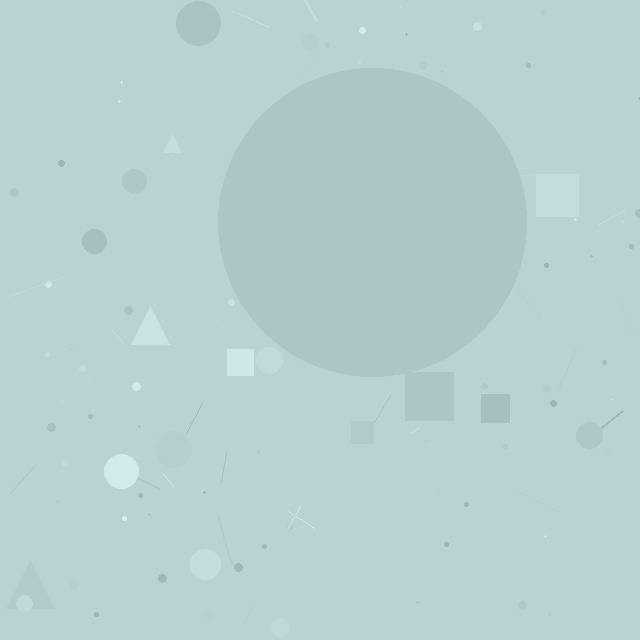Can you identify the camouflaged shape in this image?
The camouflaged shape is a circle.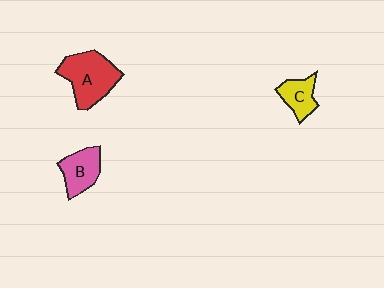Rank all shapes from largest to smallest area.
From largest to smallest: A (red), B (pink), C (yellow).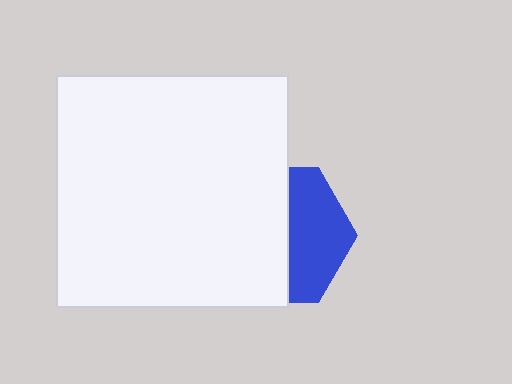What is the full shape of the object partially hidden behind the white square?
The partially hidden object is a blue hexagon.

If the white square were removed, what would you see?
You would see the complete blue hexagon.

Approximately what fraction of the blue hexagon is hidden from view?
Roughly 58% of the blue hexagon is hidden behind the white square.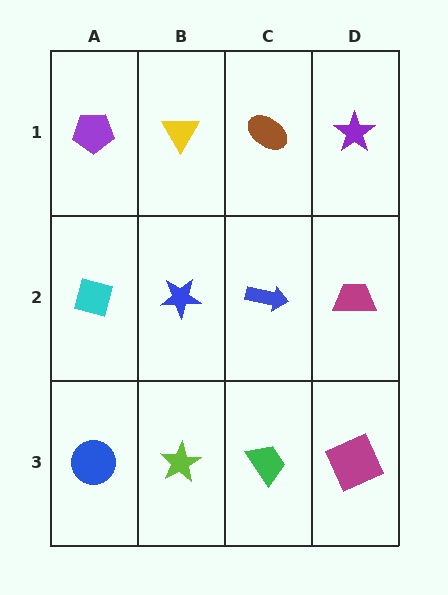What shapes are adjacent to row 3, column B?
A blue star (row 2, column B), a blue circle (row 3, column A), a green trapezoid (row 3, column C).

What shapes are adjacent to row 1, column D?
A magenta trapezoid (row 2, column D), a brown ellipse (row 1, column C).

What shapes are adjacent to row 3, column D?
A magenta trapezoid (row 2, column D), a green trapezoid (row 3, column C).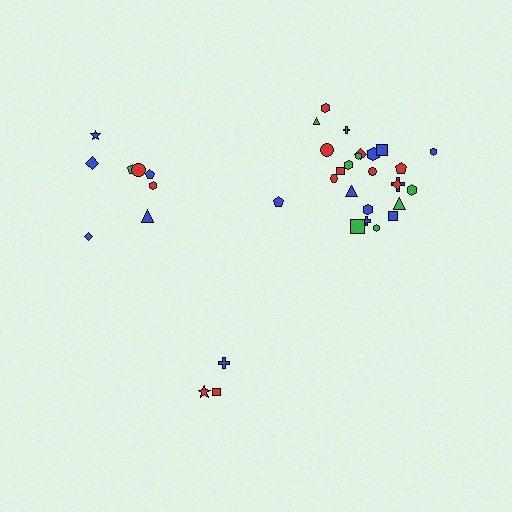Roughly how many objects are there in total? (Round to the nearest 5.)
Roughly 35 objects in total.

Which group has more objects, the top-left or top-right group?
The top-right group.